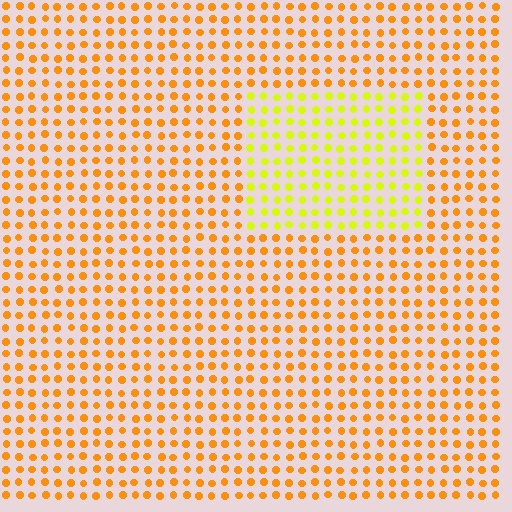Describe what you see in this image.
The image is filled with small orange elements in a uniform arrangement. A rectangle-shaped region is visible where the elements are tinted to a slightly different hue, forming a subtle color boundary.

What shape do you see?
I see a rectangle.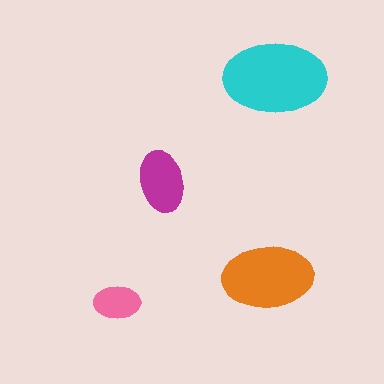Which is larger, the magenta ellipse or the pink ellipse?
The magenta one.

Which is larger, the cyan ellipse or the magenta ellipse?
The cyan one.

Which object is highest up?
The cyan ellipse is topmost.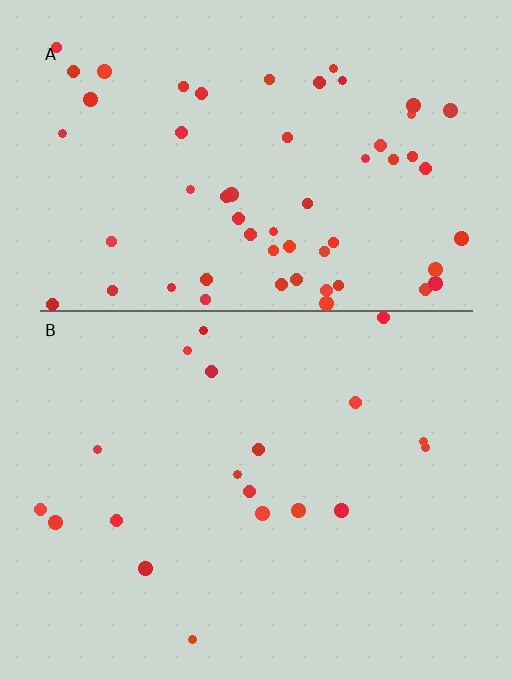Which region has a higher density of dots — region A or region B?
A (the top).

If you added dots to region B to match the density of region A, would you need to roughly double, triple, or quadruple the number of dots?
Approximately triple.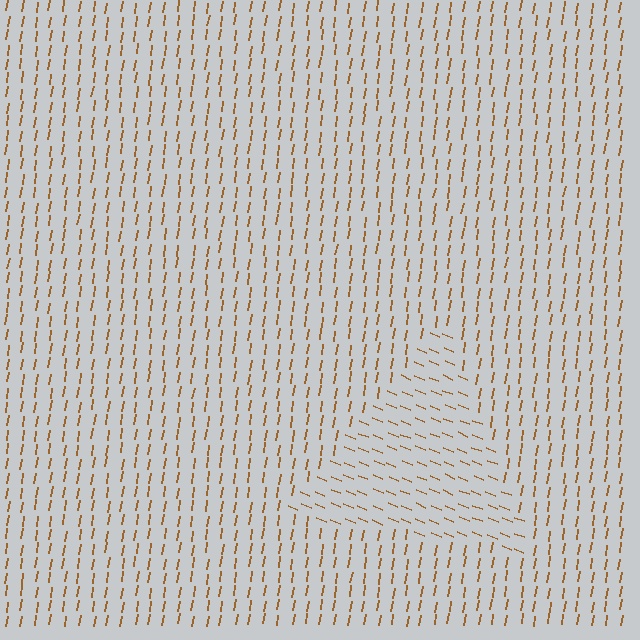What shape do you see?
I see a triangle.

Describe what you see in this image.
The image is filled with small brown line segments. A triangle region in the image has lines oriented differently from the surrounding lines, creating a visible texture boundary.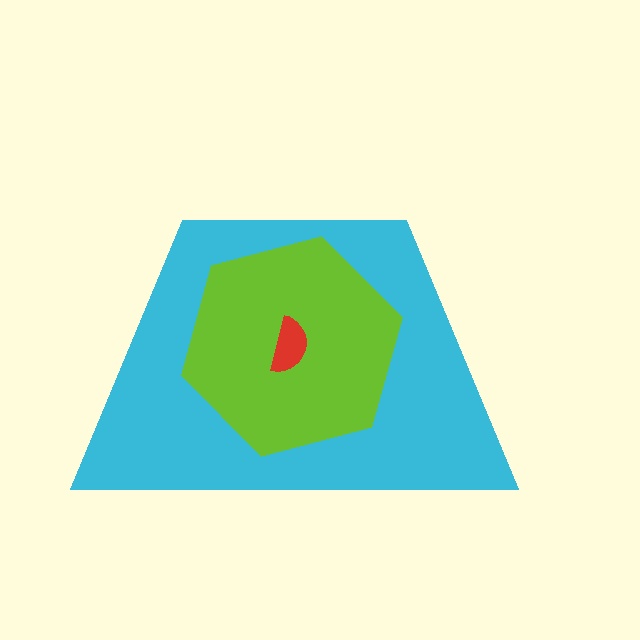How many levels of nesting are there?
3.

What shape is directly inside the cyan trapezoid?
The lime hexagon.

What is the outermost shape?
The cyan trapezoid.